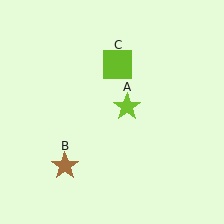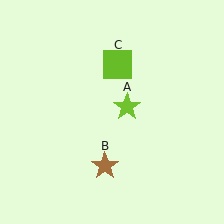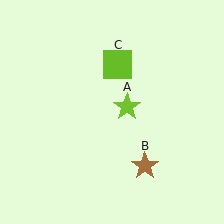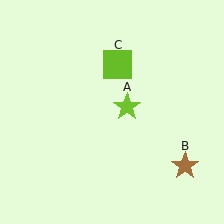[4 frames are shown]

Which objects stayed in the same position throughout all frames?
Lime star (object A) and lime square (object C) remained stationary.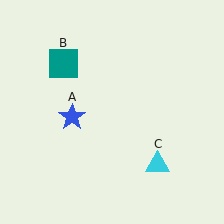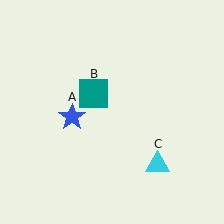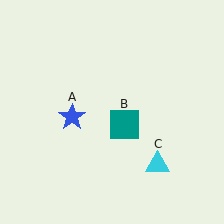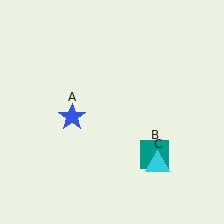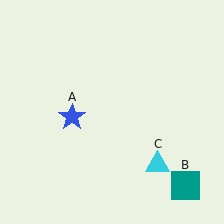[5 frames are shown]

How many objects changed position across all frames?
1 object changed position: teal square (object B).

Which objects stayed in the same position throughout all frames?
Blue star (object A) and cyan triangle (object C) remained stationary.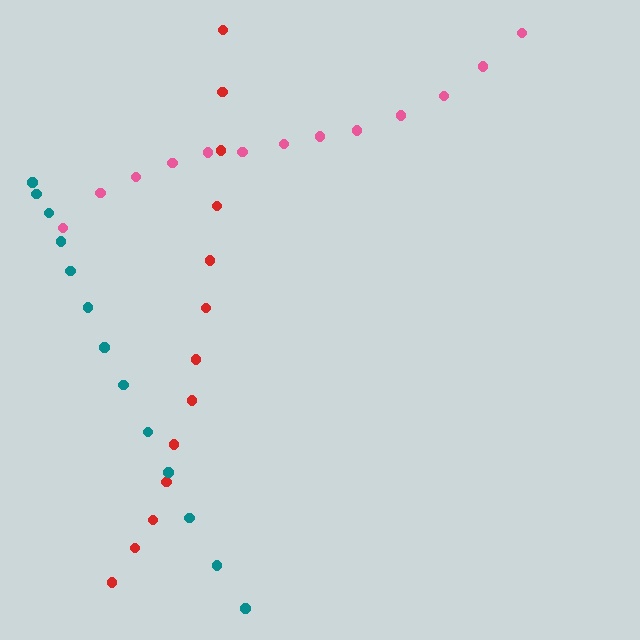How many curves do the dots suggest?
There are 3 distinct paths.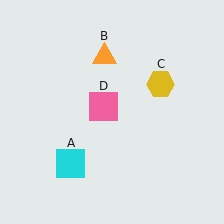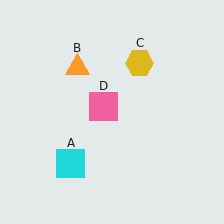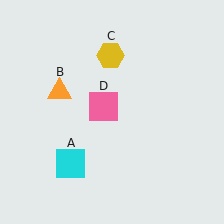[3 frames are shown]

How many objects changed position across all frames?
2 objects changed position: orange triangle (object B), yellow hexagon (object C).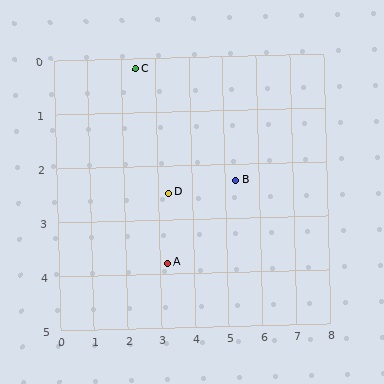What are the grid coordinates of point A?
Point A is at approximately (3.2, 3.8).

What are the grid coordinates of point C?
Point C is at approximately (2.4, 0.2).